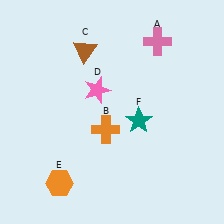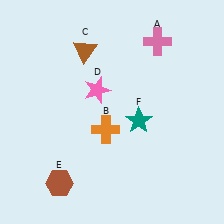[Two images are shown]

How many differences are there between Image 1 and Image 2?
There is 1 difference between the two images.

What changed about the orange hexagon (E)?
In Image 1, E is orange. In Image 2, it changed to brown.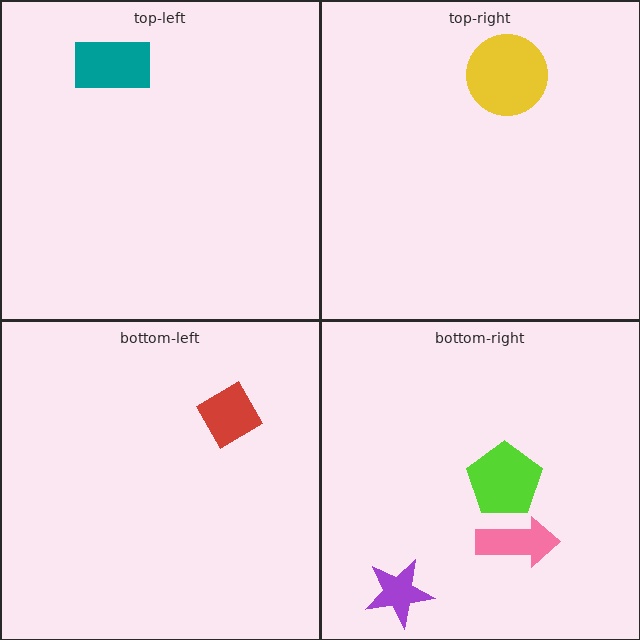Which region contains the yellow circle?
The top-right region.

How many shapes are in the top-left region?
1.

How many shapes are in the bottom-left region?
1.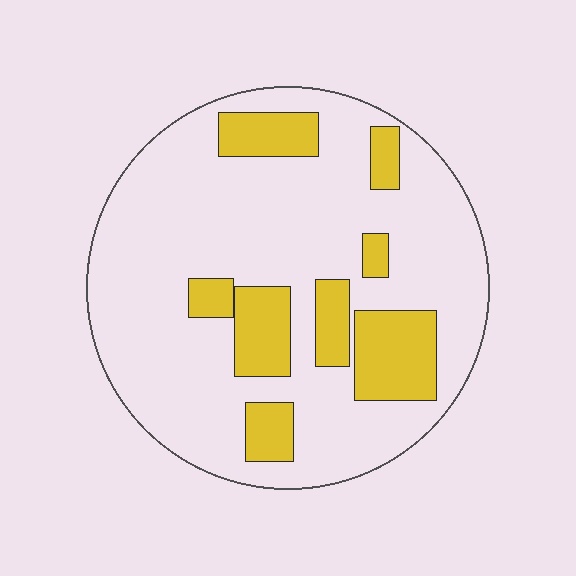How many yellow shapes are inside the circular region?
8.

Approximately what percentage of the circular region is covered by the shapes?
Approximately 20%.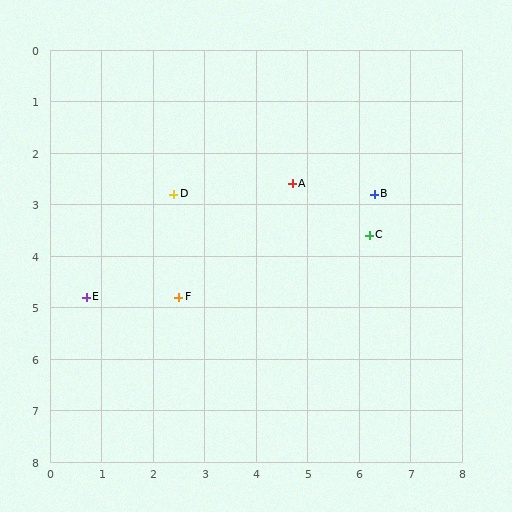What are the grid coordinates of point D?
Point D is at approximately (2.4, 2.8).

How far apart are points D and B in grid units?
Points D and B are about 3.9 grid units apart.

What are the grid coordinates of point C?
Point C is at approximately (6.2, 3.6).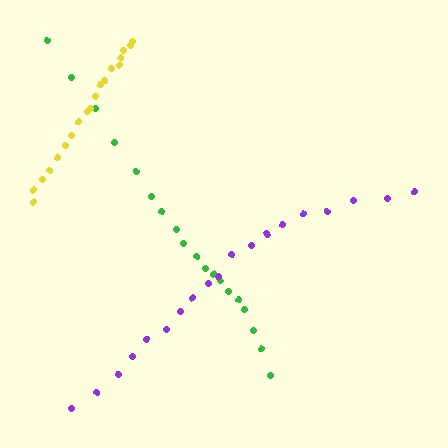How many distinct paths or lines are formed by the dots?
There are 3 distinct paths.